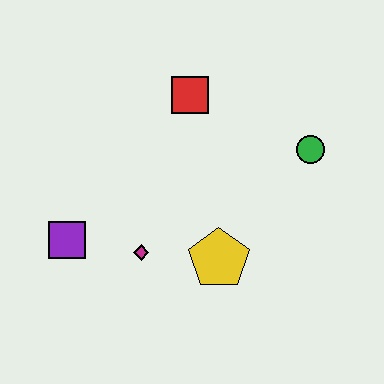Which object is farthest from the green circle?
The purple square is farthest from the green circle.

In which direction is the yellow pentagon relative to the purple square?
The yellow pentagon is to the right of the purple square.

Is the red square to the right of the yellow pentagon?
No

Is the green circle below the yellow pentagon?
No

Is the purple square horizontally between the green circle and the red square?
No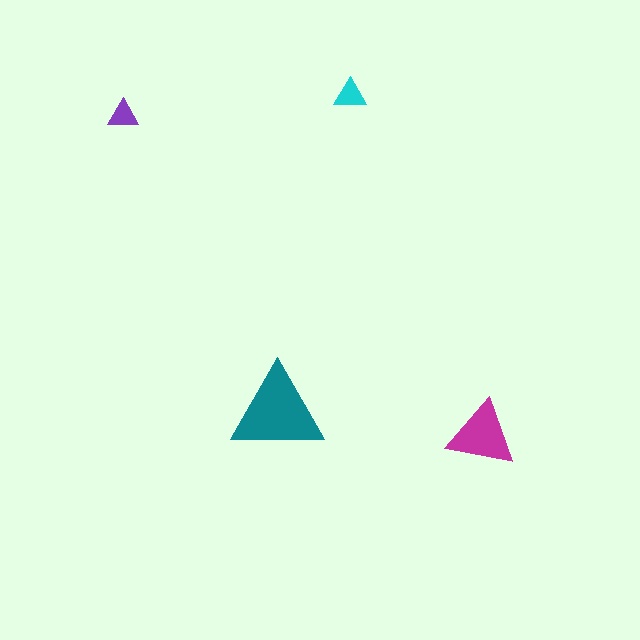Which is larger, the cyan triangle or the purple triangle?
The cyan one.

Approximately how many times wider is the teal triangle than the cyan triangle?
About 3 times wider.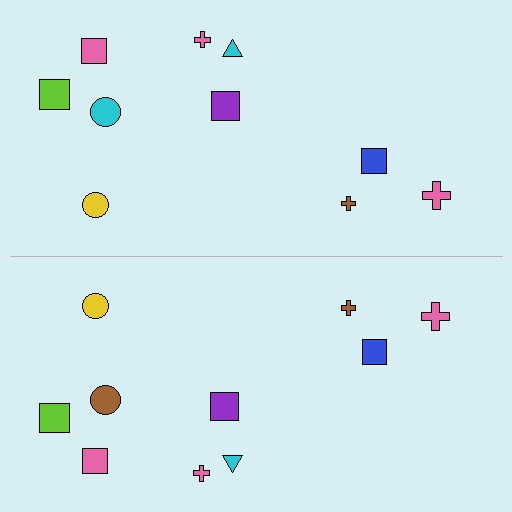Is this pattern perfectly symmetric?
No, the pattern is not perfectly symmetric. The brown circle on the bottom side breaks the symmetry — its mirror counterpart is cyan.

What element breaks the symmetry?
The brown circle on the bottom side breaks the symmetry — its mirror counterpart is cyan.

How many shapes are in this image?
There are 20 shapes in this image.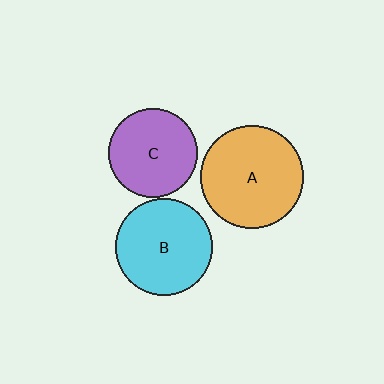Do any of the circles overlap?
No, none of the circles overlap.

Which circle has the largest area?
Circle A (orange).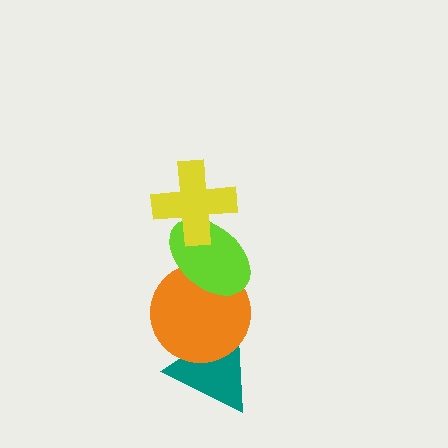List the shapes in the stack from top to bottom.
From top to bottom: the yellow cross, the lime ellipse, the orange circle, the teal triangle.